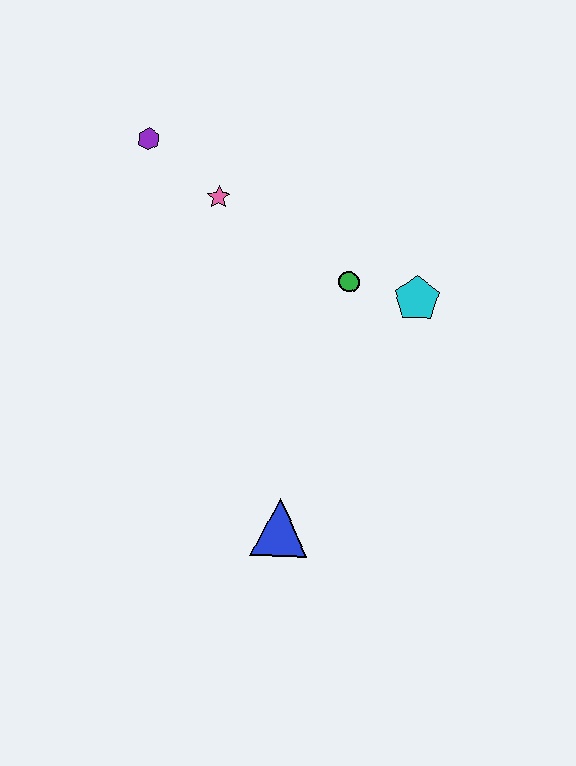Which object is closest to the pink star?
The purple hexagon is closest to the pink star.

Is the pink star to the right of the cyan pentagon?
No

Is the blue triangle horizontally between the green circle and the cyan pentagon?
No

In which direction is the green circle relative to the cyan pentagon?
The green circle is to the left of the cyan pentagon.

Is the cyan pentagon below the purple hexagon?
Yes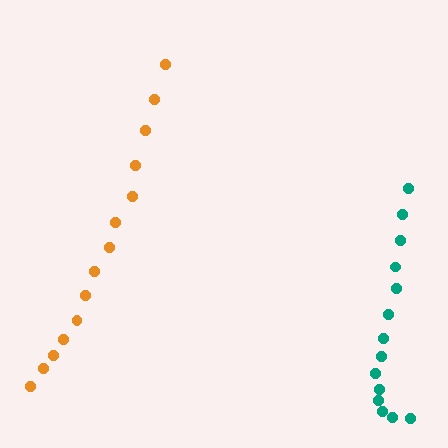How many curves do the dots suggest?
There are 2 distinct paths.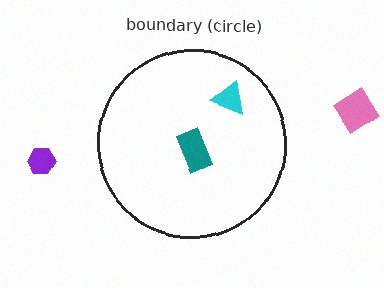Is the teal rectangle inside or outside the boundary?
Inside.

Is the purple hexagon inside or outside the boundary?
Outside.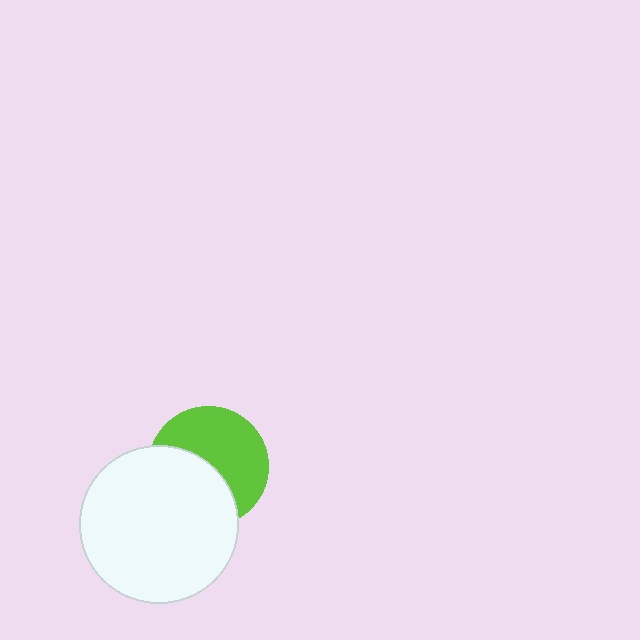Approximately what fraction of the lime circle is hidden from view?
Roughly 45% of the lime circle is hidden behind the white circle.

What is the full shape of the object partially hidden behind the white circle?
The partially hidden object is a lime circle.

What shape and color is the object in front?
The object in front is a white circle.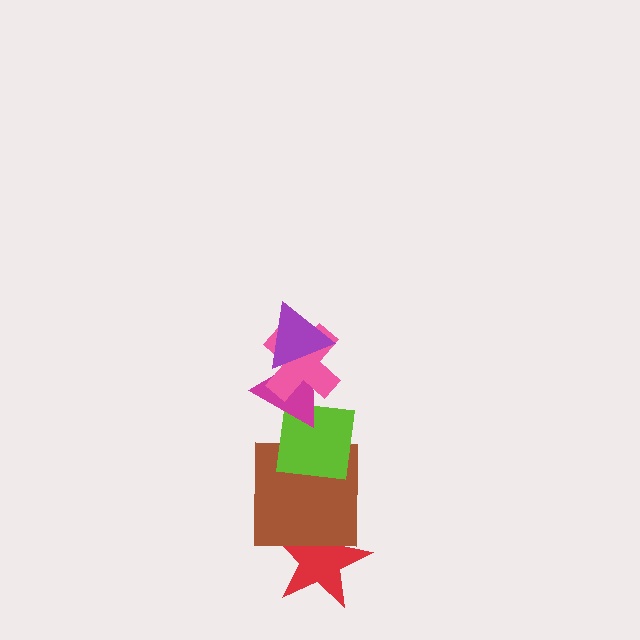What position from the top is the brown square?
The brown square is 5th from the top.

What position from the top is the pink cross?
The pink cross is 2nd from the top.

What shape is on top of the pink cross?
The purple triangle is on top of the pink cross.